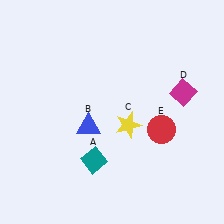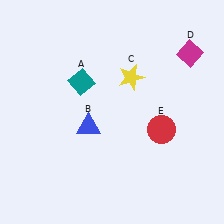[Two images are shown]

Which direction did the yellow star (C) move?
The yellow star (C) moved up.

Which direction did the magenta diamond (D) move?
The magenta diamond (D) moved up.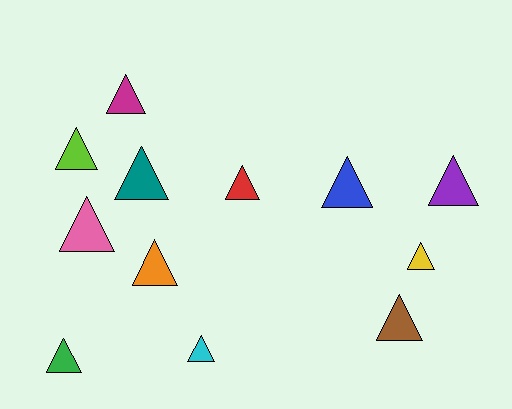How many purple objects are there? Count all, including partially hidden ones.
There is 1 purple object.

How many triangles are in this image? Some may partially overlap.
There are 12 triangles.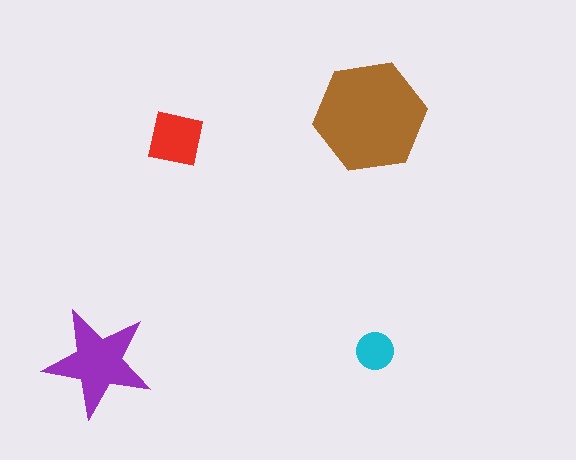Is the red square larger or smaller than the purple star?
Smaller.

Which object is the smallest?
The cyan circle.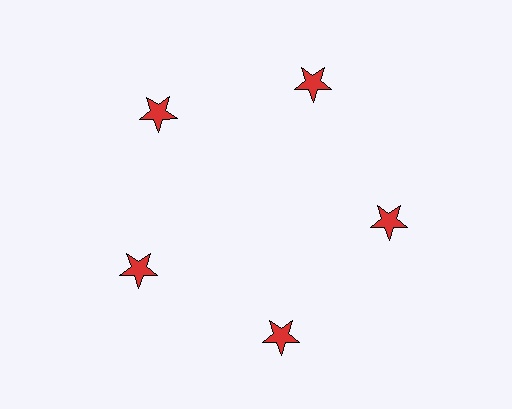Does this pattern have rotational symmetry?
Yes, this pattern has 5-fold rotational symmetry. It looks the same after rotating 72 degrees around the center.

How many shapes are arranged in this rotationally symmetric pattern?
There are 5 shapes, arranged in 5 groups of 1.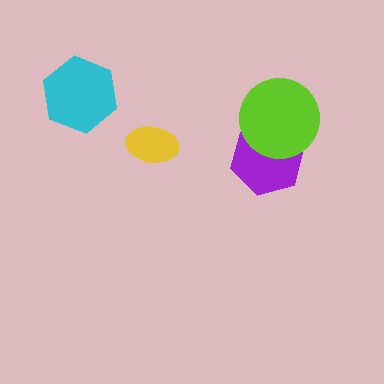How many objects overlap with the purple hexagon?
1 object overlaps with the purple hexagon.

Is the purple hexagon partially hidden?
Yes, it is partially covered by another shape.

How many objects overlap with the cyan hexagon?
0 objects overlap with the cyan hexagon.